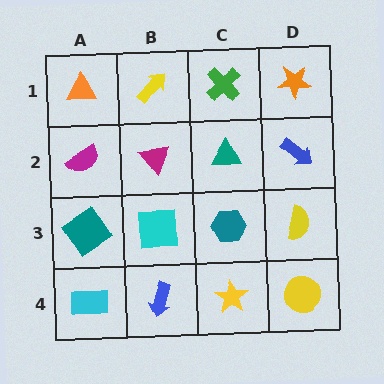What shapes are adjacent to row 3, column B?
A magenta triangle (row 2, column B), a blue arrow (row 4, column B), a teal diamond (row 3, column A), a teal hexagon (row 3, column C).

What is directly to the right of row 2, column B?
A teal triangle.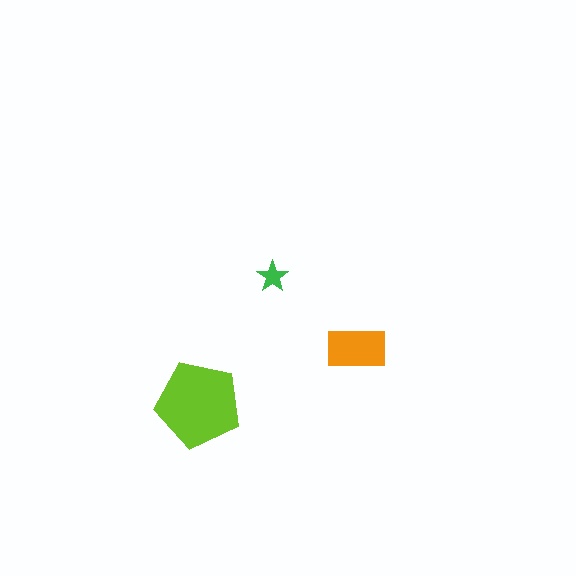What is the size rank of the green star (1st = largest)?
3rd.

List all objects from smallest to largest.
The green star, the orange rectangle, the lime pentagon.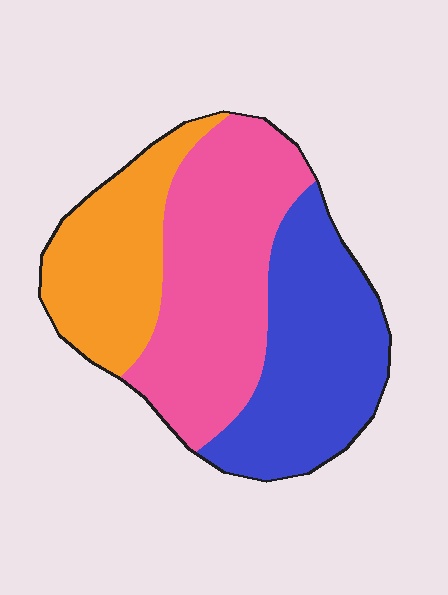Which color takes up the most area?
Pink, at roughly 40%.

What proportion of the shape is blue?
Blue covers 35% of the shape.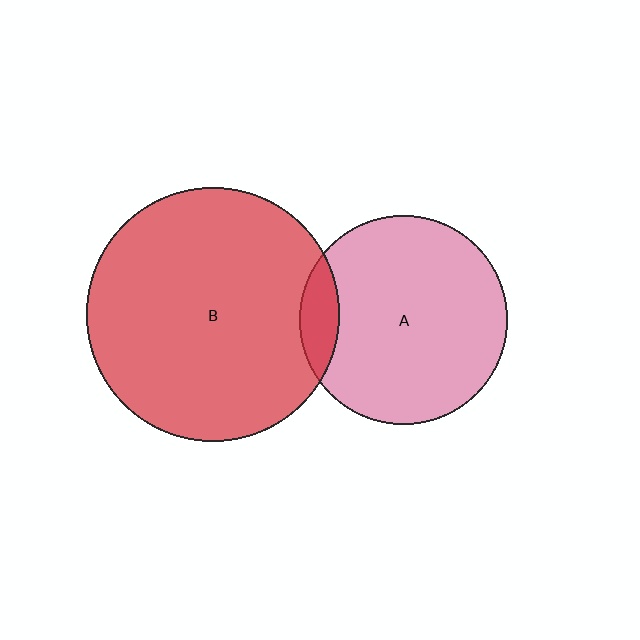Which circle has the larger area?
Circle B (red).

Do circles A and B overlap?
Yes.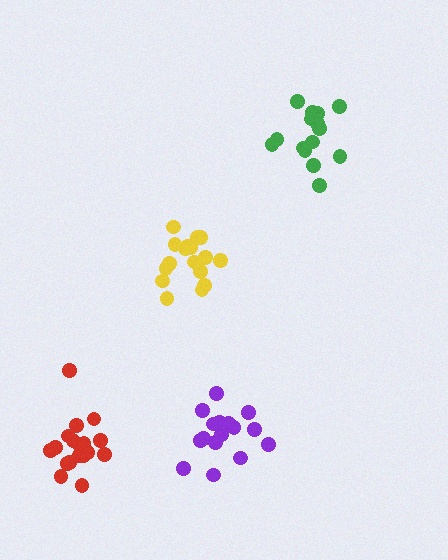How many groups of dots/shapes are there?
There are 4 groups.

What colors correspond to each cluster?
The clusters are colored: red, purple, green, yellow.